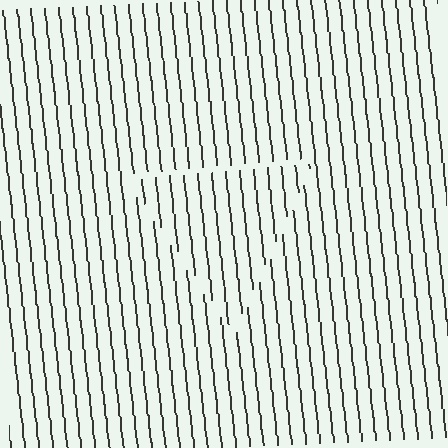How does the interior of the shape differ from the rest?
The interior of the shape contains the same grating, shifted by half a period — the contour is defined by the phase discontinuity where line-ends from the inner and outer gratings abut.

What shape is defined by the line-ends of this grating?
An illusory triangle. The interior of the shape contains the same grating, shifted by half a period — the contour is defined by the phase discontinuity where line-ends from the inner and outer gratings abut.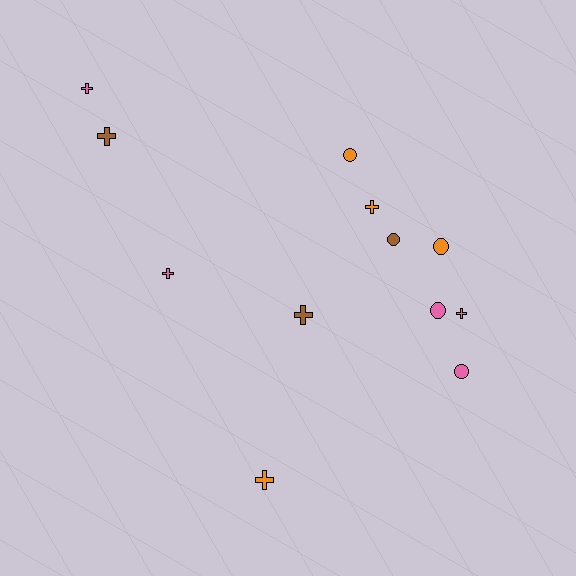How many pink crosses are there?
There are 3 pink crosses.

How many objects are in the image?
There are 12 objects.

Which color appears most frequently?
Pink, with 5 objects.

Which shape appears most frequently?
Cross, with 7 objects.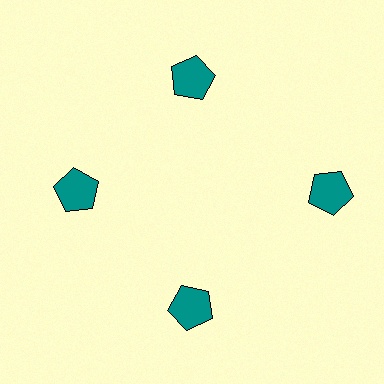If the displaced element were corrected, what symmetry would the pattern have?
It would have 4-fold rotational symmetry — the pattern would map onto itself every 90 degrees.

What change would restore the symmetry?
The symmetry would be restored by moving it inward, back onto the ring so that all 4 pentagons sit at equal angles and equal distance from the center.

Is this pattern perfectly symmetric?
No. The 4 teal pentagons are arranged in a ring, but one element near the 3 o'clock position is pushed outward from the center, breaking the 4-fold rotational symmetry.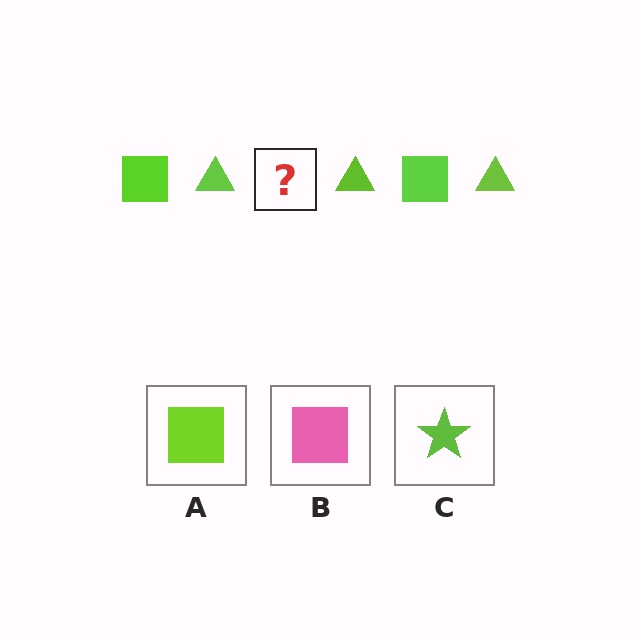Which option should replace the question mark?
Option A.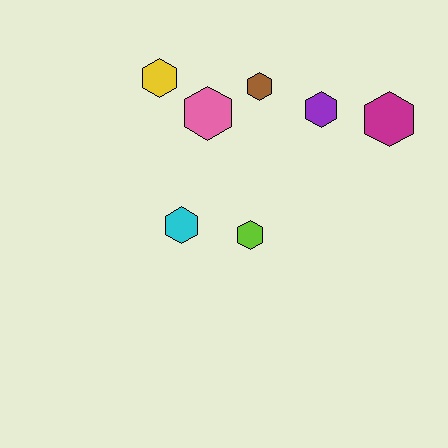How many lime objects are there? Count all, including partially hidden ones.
There is 1 lime object.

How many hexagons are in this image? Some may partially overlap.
There are 7 hexagons.